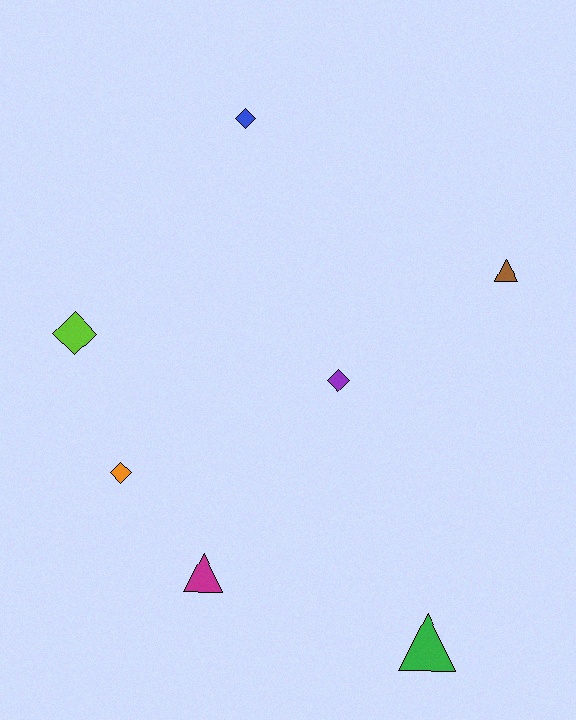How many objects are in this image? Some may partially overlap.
There are 7 objects.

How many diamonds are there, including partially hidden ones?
There are 4 diamonds.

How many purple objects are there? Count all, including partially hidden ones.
There is 1 purple object.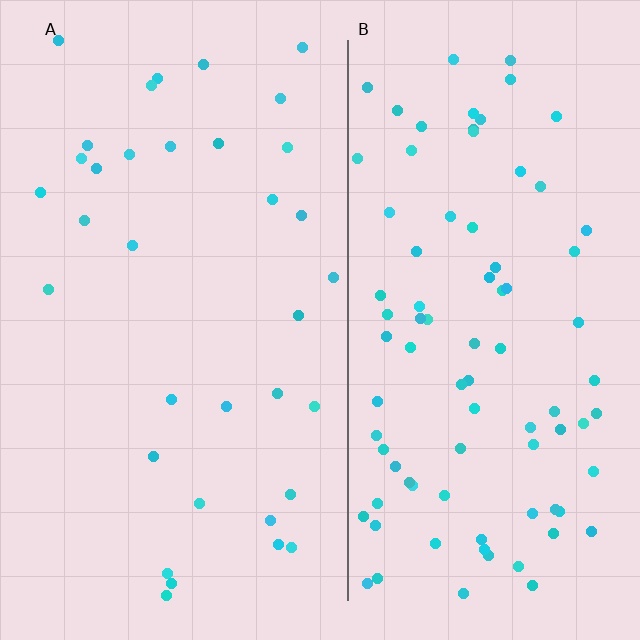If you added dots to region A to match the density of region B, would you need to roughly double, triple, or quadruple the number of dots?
Approximately triple.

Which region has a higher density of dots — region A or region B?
B (the right).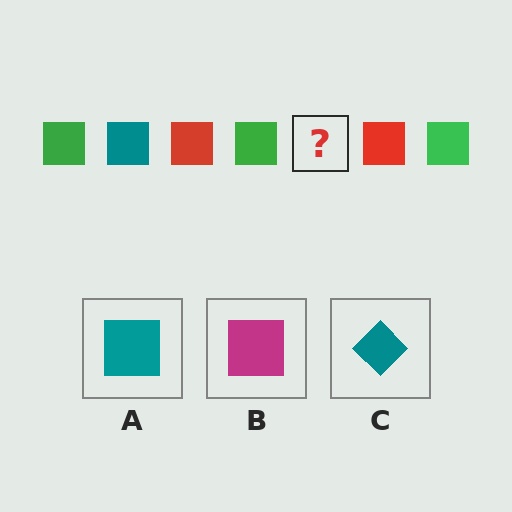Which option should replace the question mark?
Option A.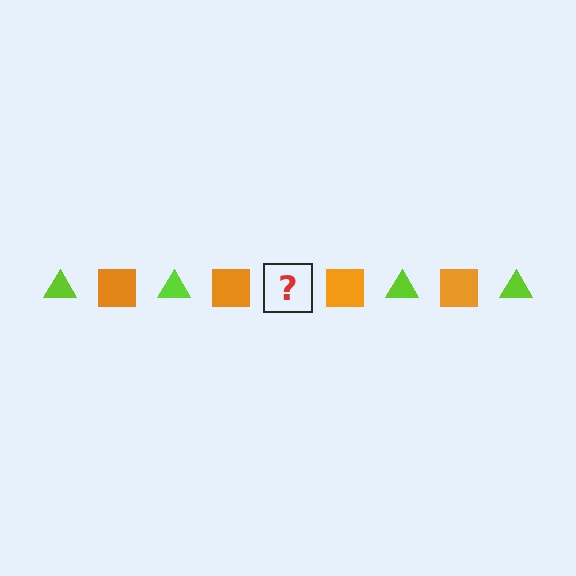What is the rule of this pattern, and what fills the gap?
The rule is that the pattern alternates between lime triangle and orange square. The gap should be filled with a lime triangle.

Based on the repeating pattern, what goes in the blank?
The blank should be a lime triangle.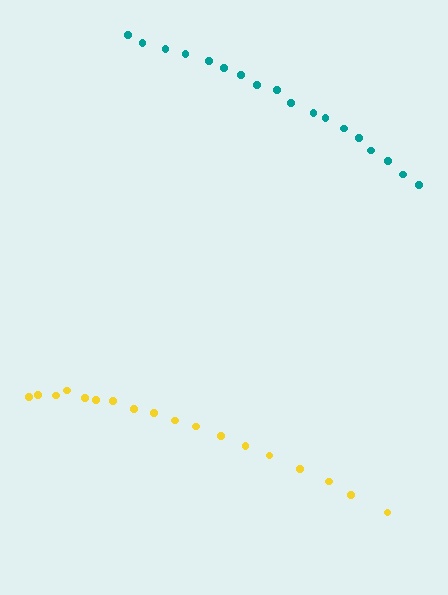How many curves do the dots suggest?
There are 2 distinct paths.